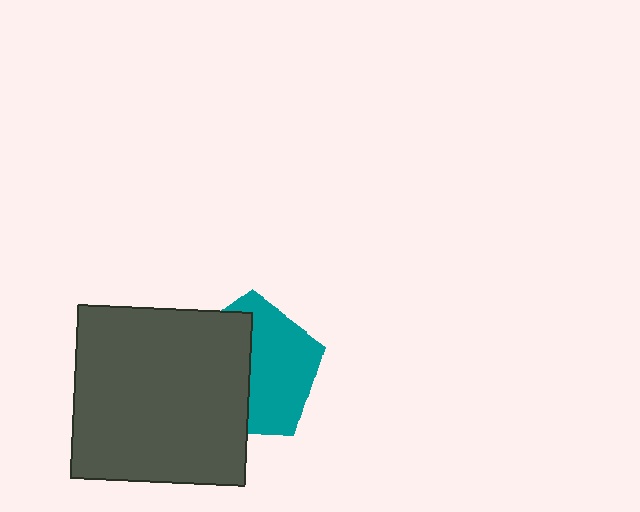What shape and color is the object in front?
The object in front is a dark gray square.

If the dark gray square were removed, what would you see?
You would see the complete teal pentagon.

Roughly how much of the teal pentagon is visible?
About half of it is visible (roughly 52%).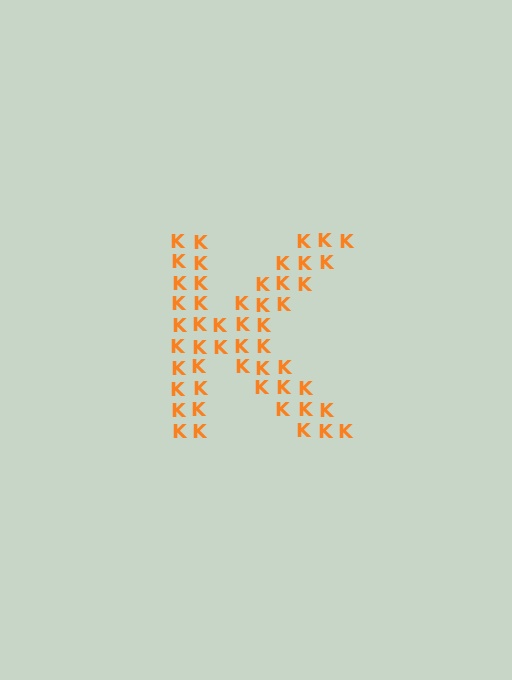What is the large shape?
The large shape is the letter K.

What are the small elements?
The small elements are letter K's.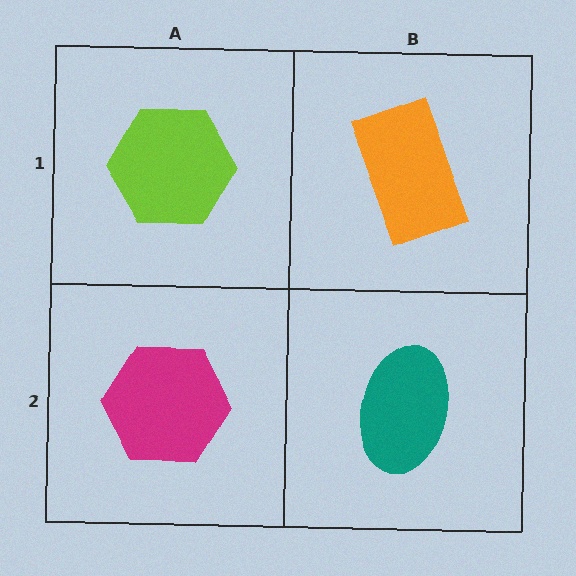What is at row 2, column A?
A magenta hexagon.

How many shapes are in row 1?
2 shapes.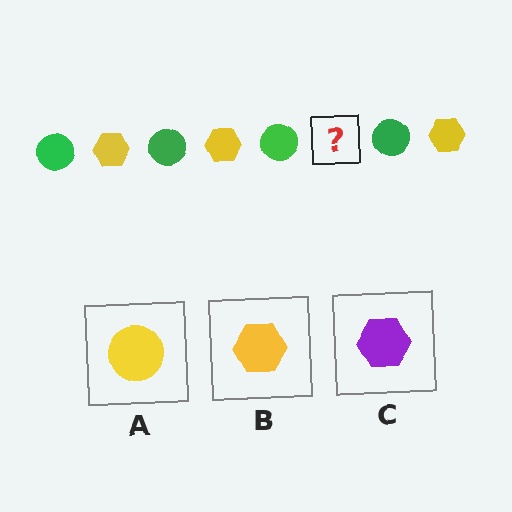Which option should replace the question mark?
Option B.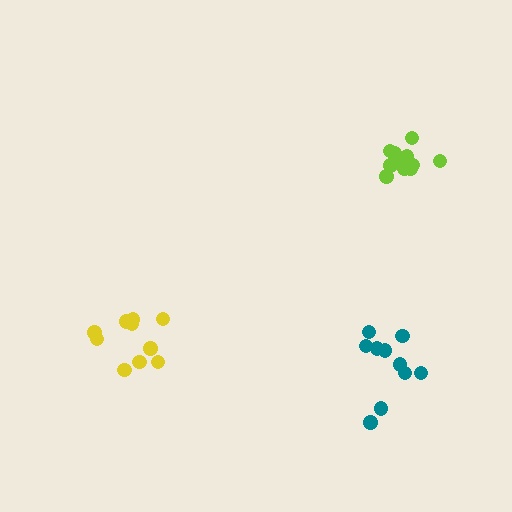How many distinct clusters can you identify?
There are 3 distinct clusters.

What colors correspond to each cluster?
The clusters are colored: yellow, lime, teal.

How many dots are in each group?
Group 1: 10 dots, Group 2: 11 dots, Group 3: 10 dots (31 total).